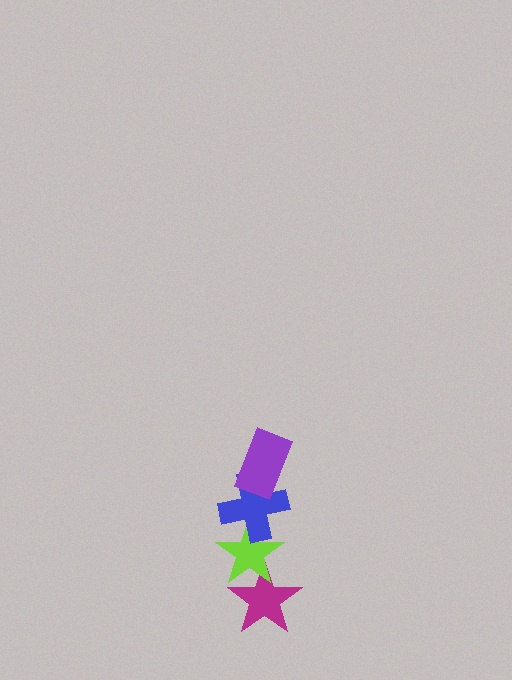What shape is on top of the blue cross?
The purple rectangle is on top of the blue cross.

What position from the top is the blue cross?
The blue cross is 2nd from the top.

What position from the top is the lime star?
The lime star is 3rd from the top.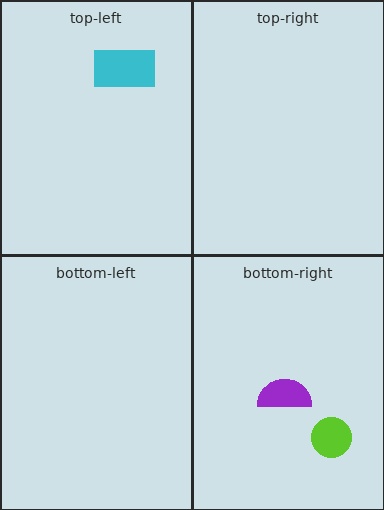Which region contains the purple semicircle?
The bottom-right region.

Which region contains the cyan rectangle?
The top-left region.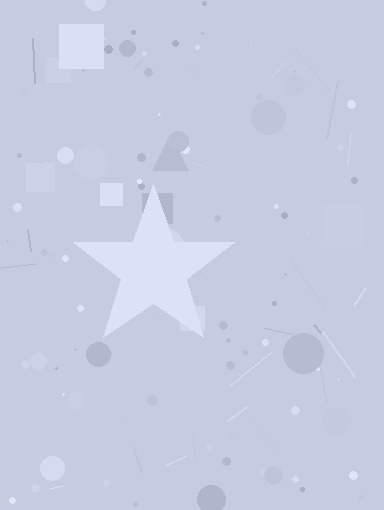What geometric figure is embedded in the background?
A star is embedded in the background.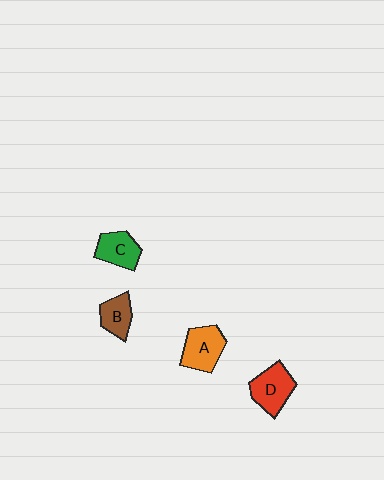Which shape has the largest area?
Shape D (red).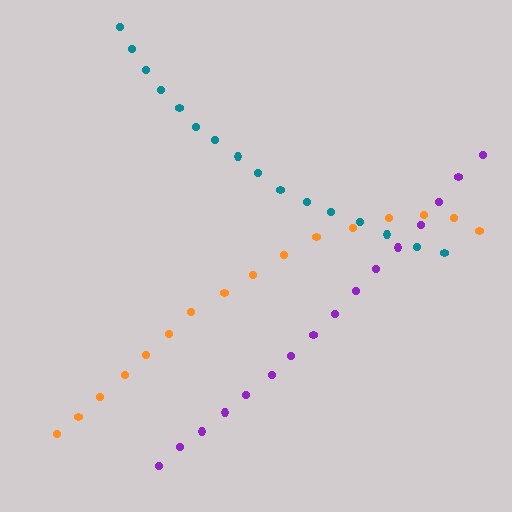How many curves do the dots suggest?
There are 3 distinct paths.